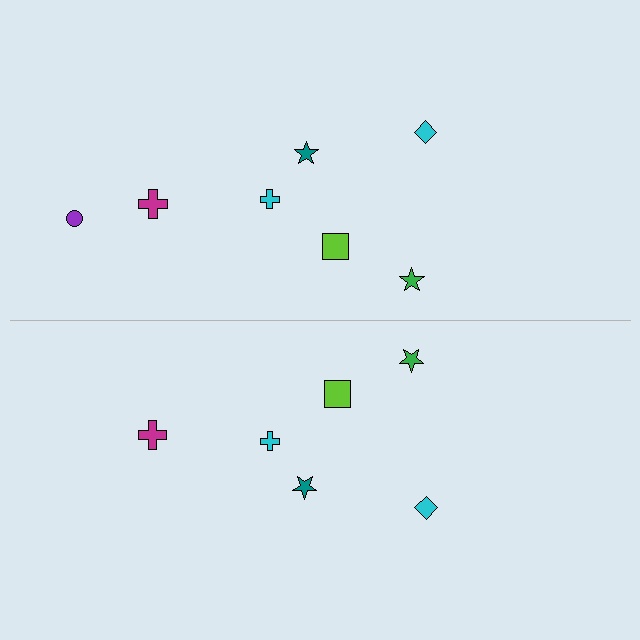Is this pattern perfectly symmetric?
No, the pattern is not perfectly symmetric. A purple circle is missing from the bottom side.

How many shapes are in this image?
There are 13 shapes in this image.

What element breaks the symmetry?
A purple circle is missing from the bottom side.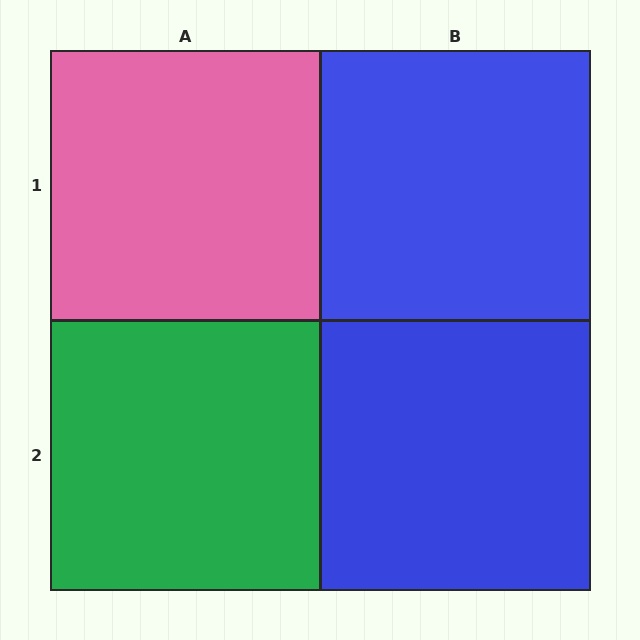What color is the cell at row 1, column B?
Blue.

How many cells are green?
1 cell is green.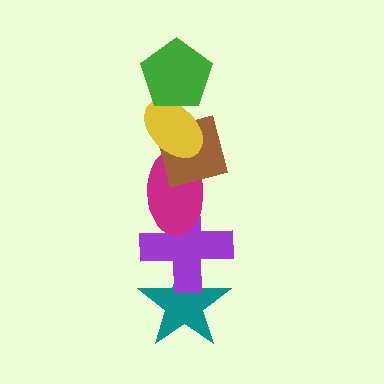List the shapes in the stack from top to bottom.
From top to bottom: the green pentagon, the yellow ellipse, the brown square, the magenta ellipse, the purple cross, the teal star.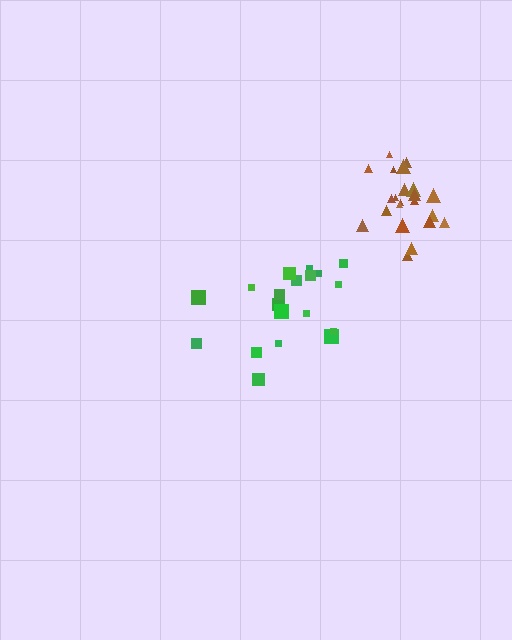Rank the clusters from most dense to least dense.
brown, green.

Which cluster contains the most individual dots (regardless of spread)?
Brown (22).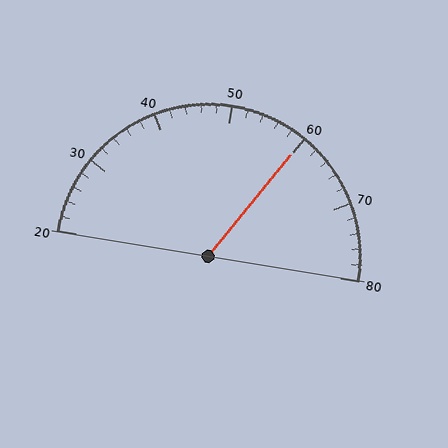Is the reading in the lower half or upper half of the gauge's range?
The reading is in the upper half of the range (20 to 80).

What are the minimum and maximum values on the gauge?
The gauge ranges from 20 to 80.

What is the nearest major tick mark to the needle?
The nearest major tick mark is 60.